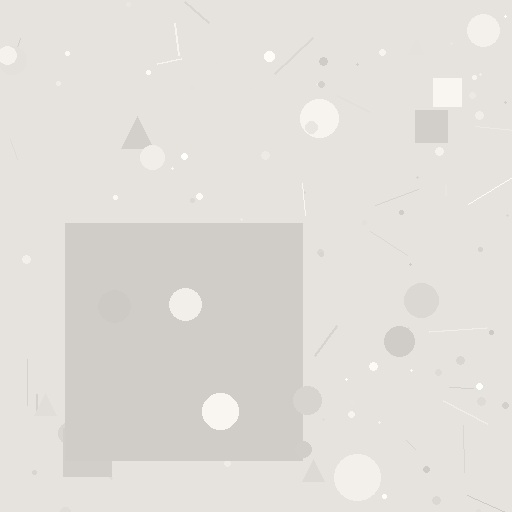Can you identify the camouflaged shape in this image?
The camouflaged shape is a square.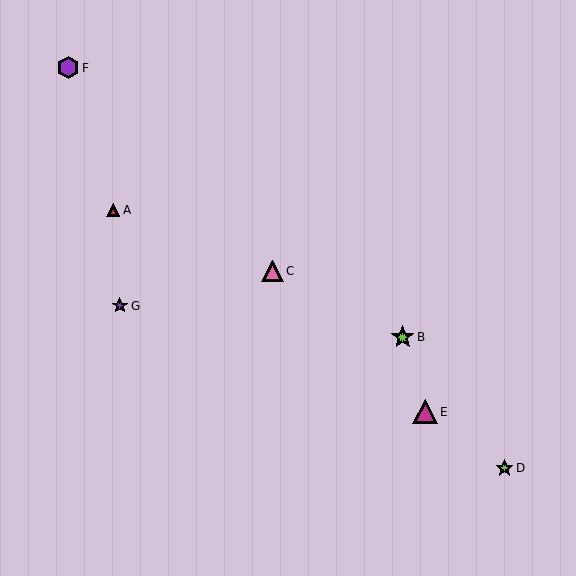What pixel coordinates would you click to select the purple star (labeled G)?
Click at (120, 306) to select the purple star G.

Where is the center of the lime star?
The center of the lime star is at (403, 337).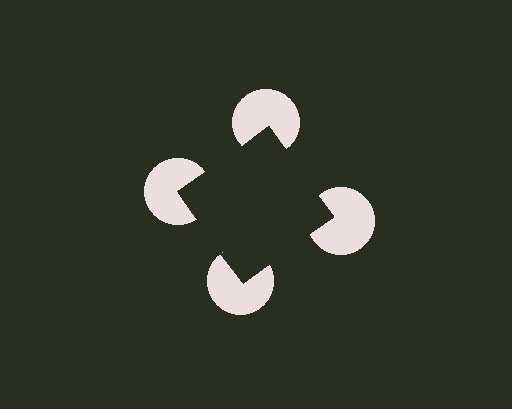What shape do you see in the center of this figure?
An illusory square — its edges are inferred from the aligned wedge cuts in the pac-man discs, not physically drawn.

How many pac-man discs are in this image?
There are 4 — one at each vertex of the illusory square.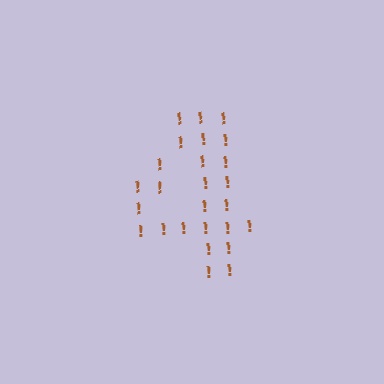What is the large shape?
The large shape is the digit 4.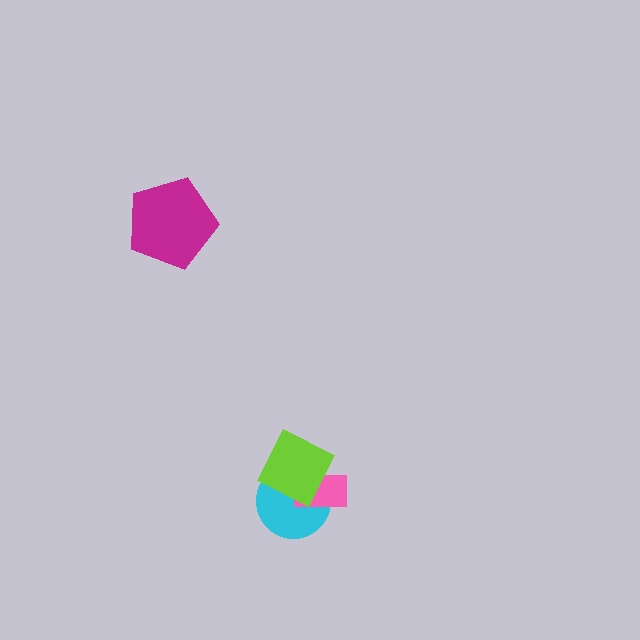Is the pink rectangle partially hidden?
Yes, it is partially covered by another shape.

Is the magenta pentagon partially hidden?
No, no other shape covers it.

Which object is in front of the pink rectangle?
The lime square is in front of the pink rectangle.